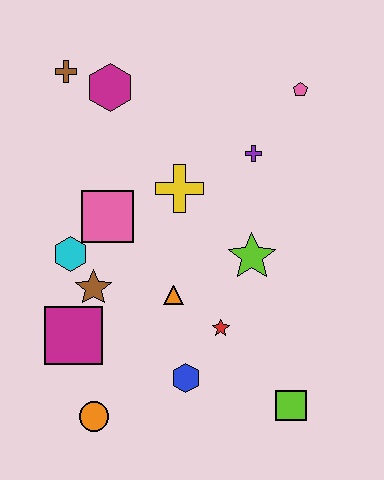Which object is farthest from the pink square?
The lime square is farthest from the pink square.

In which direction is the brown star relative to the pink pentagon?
The brown star is to the left of the pink pentagon.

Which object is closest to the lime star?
The red star is closest to the lime star.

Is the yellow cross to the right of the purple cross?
No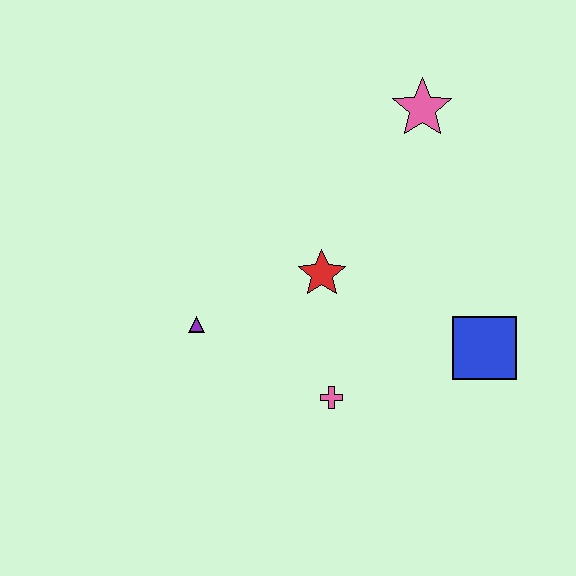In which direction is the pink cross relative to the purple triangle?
The pink cross is to the right of the purple triangle.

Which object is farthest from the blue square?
The purple triangle is farthest from the blue square.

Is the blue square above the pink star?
No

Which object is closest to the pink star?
The red star is closest to the pink star.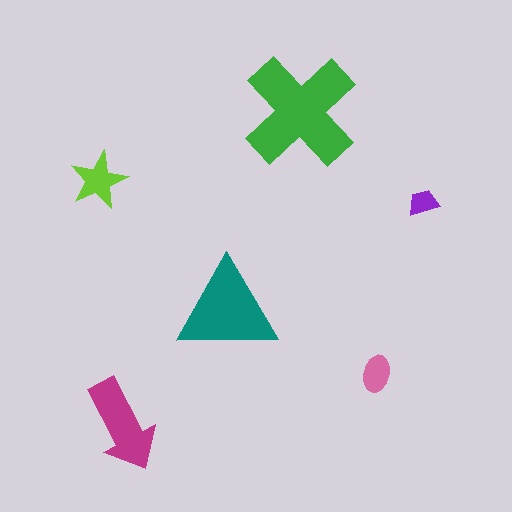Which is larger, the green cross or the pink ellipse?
The green cross.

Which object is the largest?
The green cross.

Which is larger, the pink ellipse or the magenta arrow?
The magenta arrow.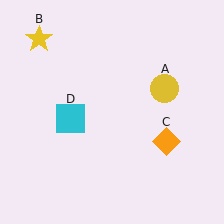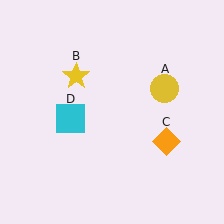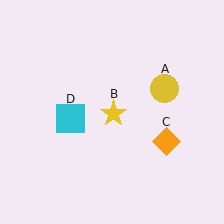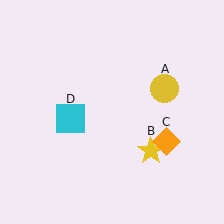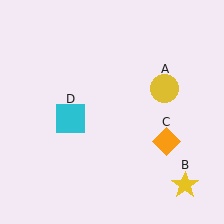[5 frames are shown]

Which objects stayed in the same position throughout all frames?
Yellow circle (object A) and orange diamond (object C) and cyan square (object D) remained stationary.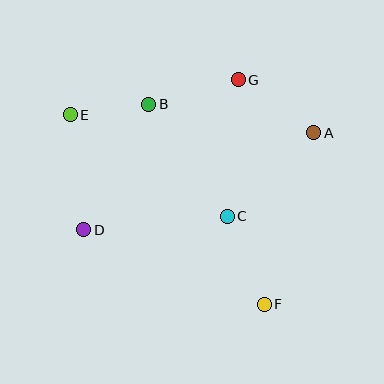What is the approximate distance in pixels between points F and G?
The distance between F and G is approximately 226 pixels.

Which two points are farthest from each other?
Points E and F are farthest from each other.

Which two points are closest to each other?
Points B and E are closest to each other.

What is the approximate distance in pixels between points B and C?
The distance between B and C is approximately 137 pixels.